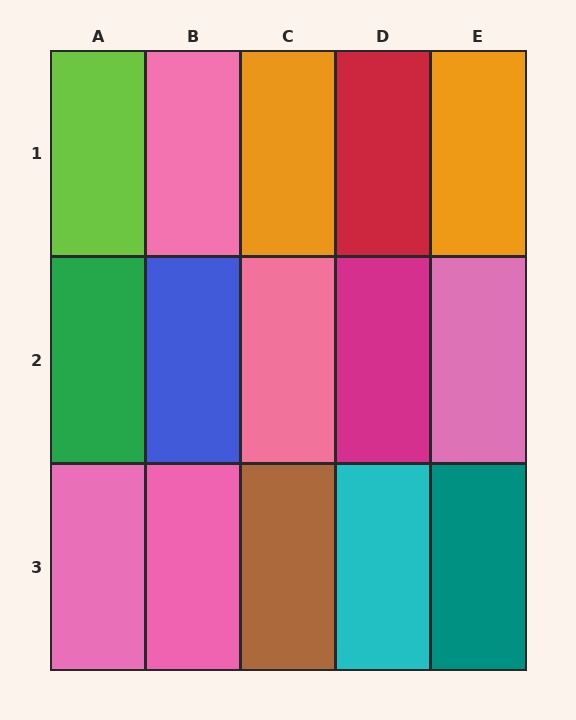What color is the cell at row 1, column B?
Pink.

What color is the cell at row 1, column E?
Orange.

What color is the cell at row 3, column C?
Brown.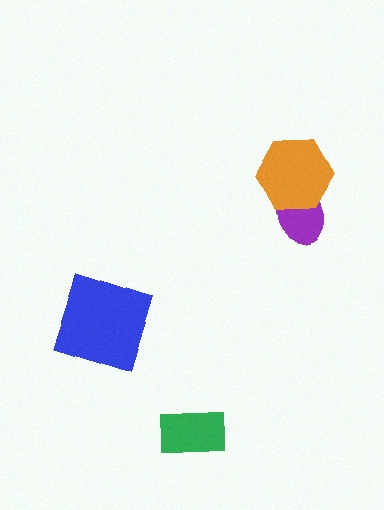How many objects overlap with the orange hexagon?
1 object overlaps with the orange hexagon.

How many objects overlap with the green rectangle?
0 objects overlap with the green rectangle.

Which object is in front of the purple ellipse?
The orange hexagon is in front of the purple ellipse.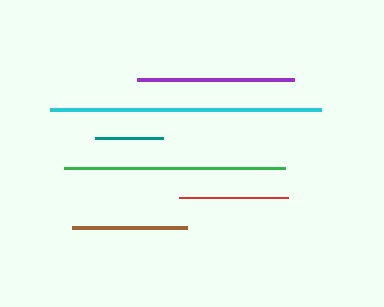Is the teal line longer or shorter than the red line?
The red line is longer than the teal line.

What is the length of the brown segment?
The brown segment is approximately 114 pixels long.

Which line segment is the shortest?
The teal line is the shortest at approximately 68 pixels.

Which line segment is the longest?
The cyan line is the longest at approximately 272 pixels.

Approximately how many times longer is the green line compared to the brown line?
The green line is approximately 1.9 times the length of the brown line.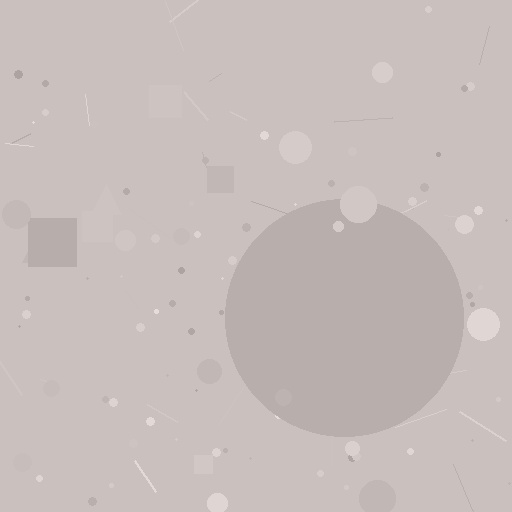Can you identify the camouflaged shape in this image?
The camouflaged shape is a circle.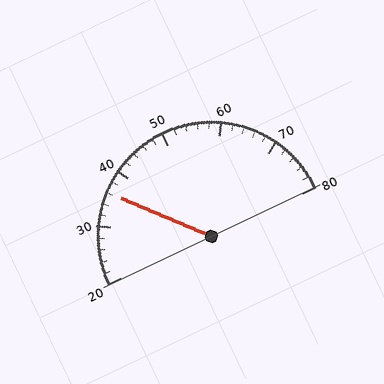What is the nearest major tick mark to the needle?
The nearest major tick mark is 40.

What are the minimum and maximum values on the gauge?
The gauge ranges from 20 to 80.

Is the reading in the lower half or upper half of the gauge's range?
The reading is in the lower half of the range (20 to 80).